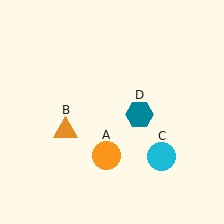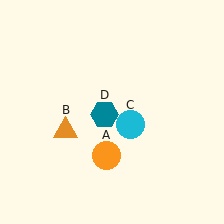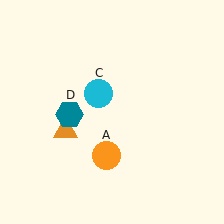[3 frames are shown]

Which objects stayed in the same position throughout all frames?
Orange circle (object A) and orange triangle (object B) remained stationary.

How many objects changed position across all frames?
2 objects changed position: cyan circle (object C), teal hexagon (object D).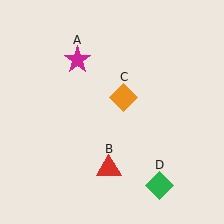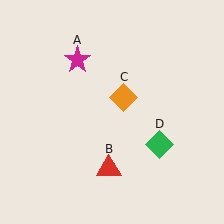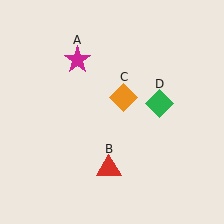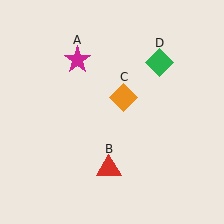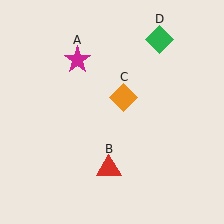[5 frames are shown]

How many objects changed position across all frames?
1 object changed position: green diamond (object D).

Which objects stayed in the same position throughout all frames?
Magenta star (object A) and red triangle (object B) and orange diamond (object C) remained stationary.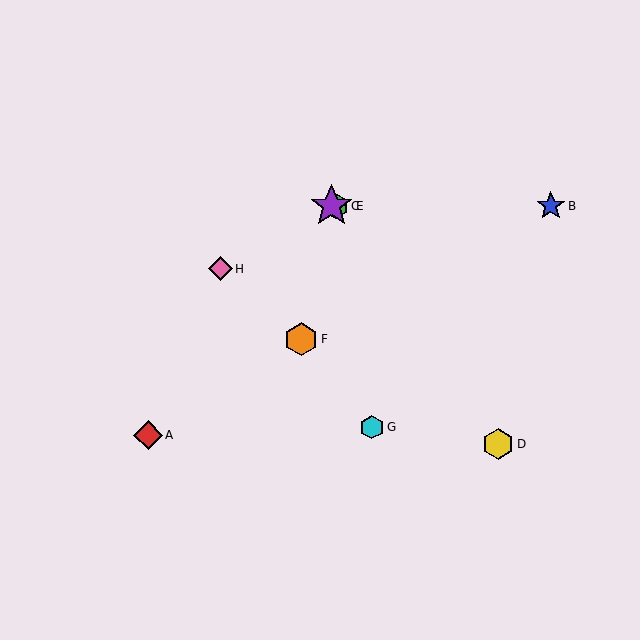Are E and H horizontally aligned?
No, E is at y≈206 and H is at y≈269.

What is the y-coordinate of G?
Object G is at y≈427.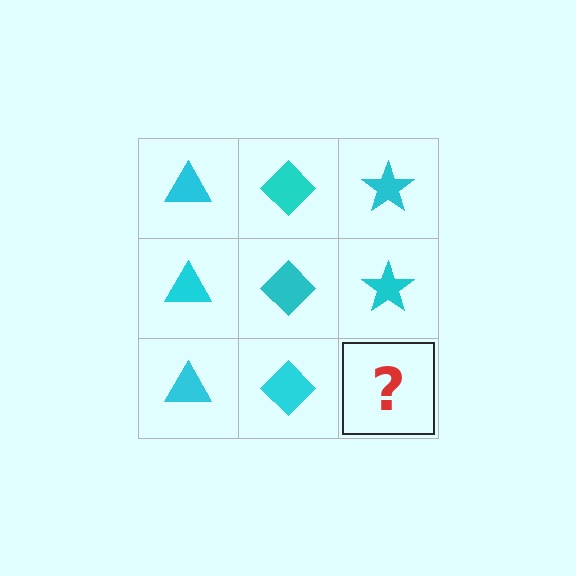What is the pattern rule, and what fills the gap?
The rule is that each column has a consistent shape. The gap should be filled with a cyan star.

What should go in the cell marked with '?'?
The missing cell should contain a cyan star.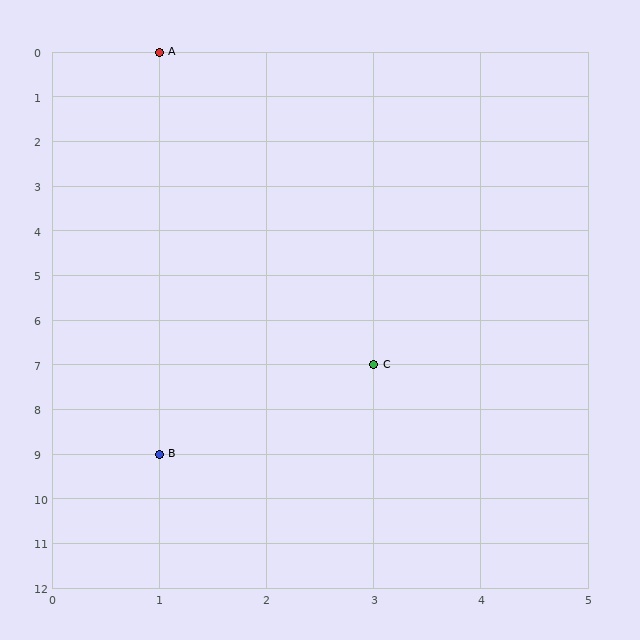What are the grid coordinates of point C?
Point C is at grid coordinates (3, 7).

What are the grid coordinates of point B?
Point B is at grid coordinates (1, 9).